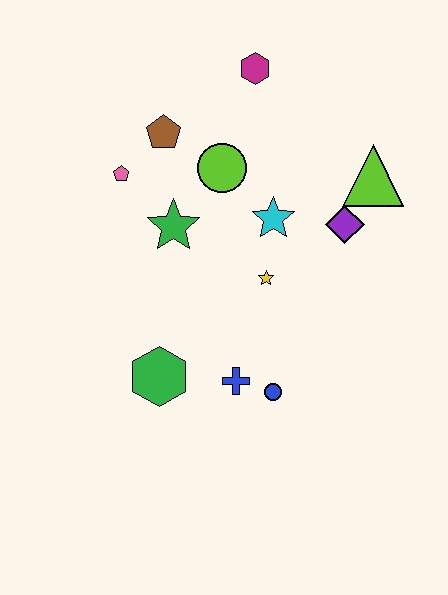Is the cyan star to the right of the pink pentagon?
Yes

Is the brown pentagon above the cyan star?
Yes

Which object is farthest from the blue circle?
The magenta hexagon is farthest from the blue circle.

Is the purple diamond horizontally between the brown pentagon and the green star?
No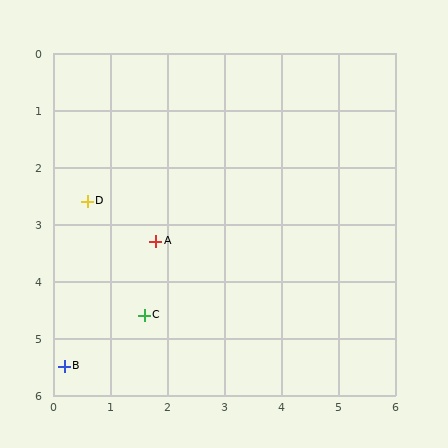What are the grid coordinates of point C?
Point C is at approximately (1.6, 4.6).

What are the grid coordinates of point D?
Point D is at approximately (0.6, 2.6).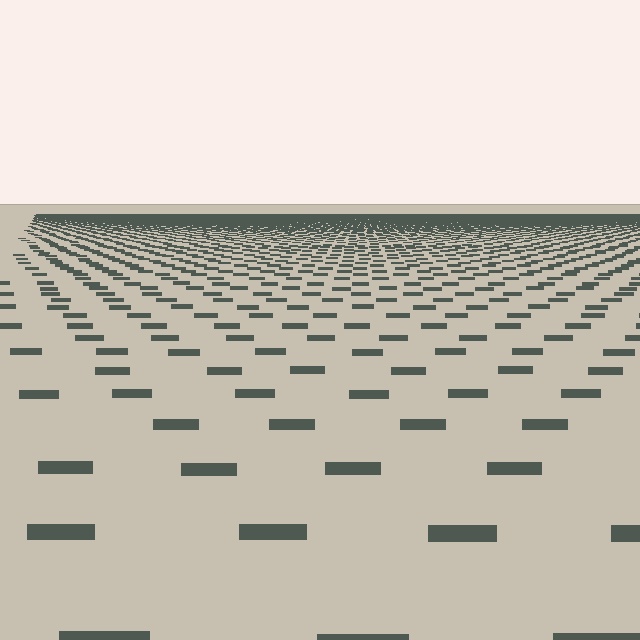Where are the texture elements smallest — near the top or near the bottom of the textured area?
Near the top.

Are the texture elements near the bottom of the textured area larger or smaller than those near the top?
Larger. Near the bottom, elements are closer to the viewer and appear at a bigger on-screen size.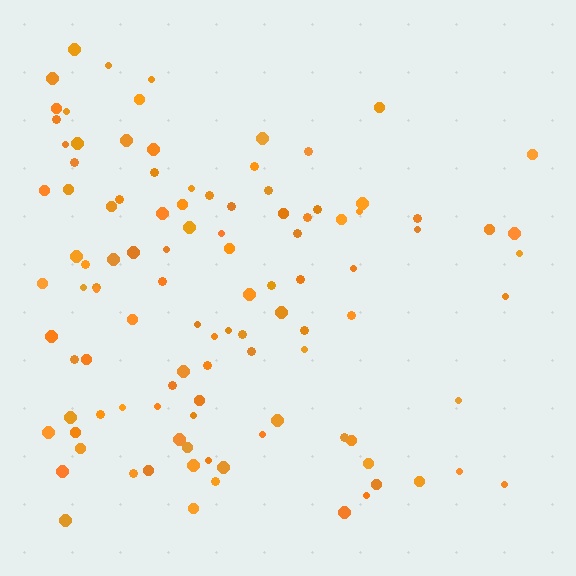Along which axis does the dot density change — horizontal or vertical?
Horizontal.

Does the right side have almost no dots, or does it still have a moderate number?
Still a moderate number, just noticeably fewer than the left.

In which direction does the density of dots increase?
From right to left, with the left side densest.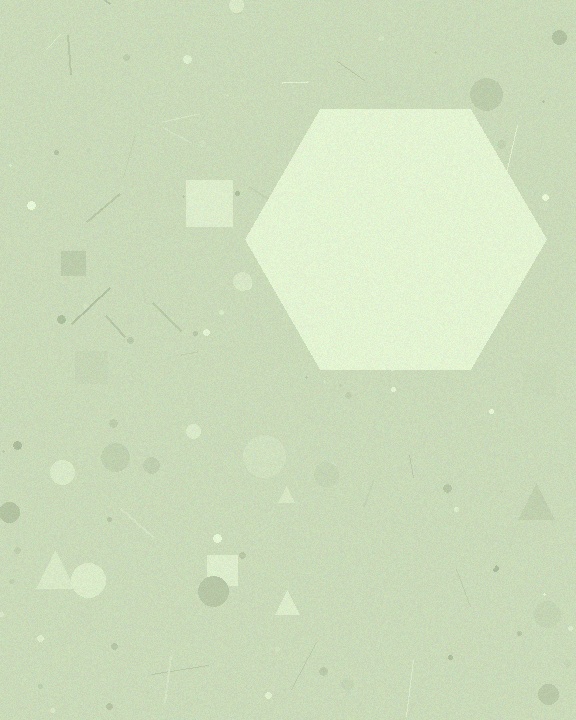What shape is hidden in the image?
A hexagon is hidden in the image.